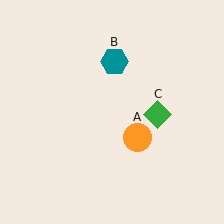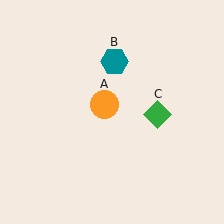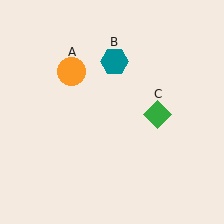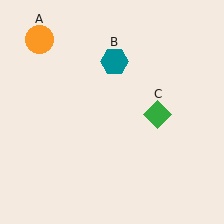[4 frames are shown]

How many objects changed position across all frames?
1 object changed position: orange circle (object A).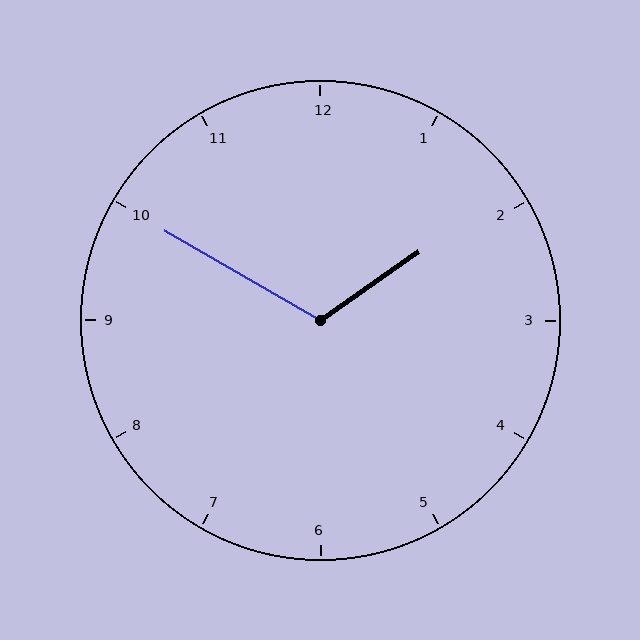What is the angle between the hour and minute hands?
Approximately 115 degrees.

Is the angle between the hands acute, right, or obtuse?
It is obtuse.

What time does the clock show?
1:50.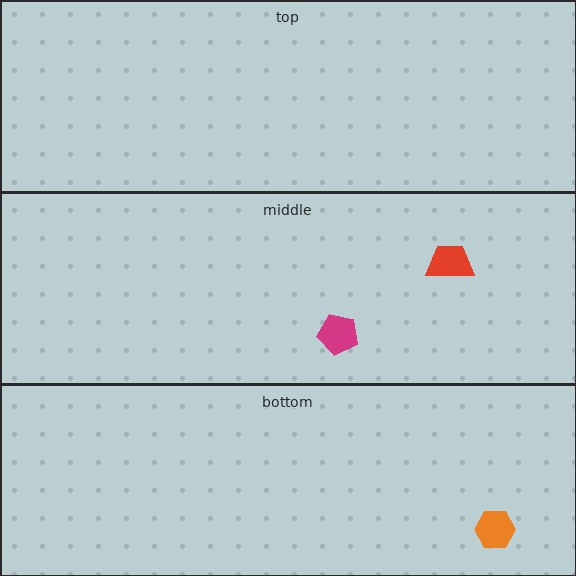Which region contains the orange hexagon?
The bottom region.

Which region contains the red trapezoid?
The middle region.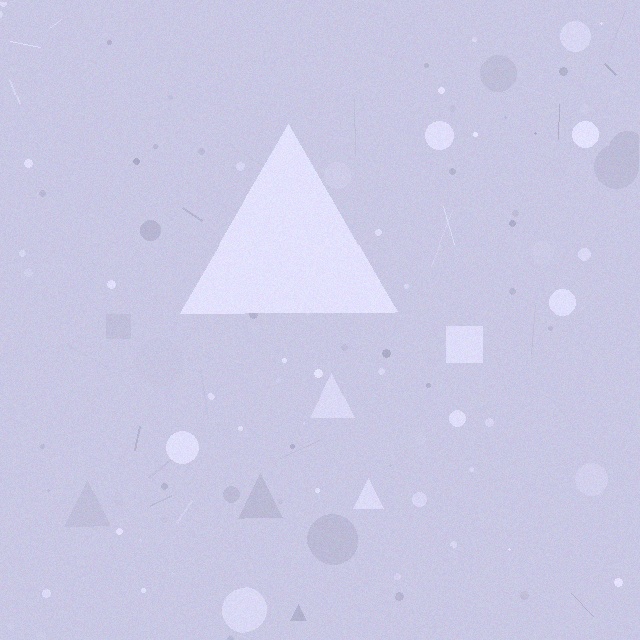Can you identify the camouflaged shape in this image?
The camouflaged shape is a triangle.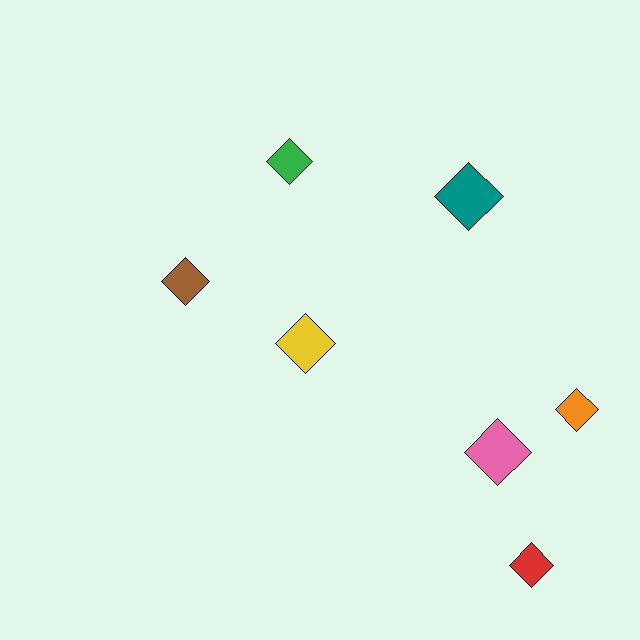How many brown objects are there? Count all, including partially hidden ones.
There is 1 brown object.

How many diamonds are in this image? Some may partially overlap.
There are 7 diamonds.